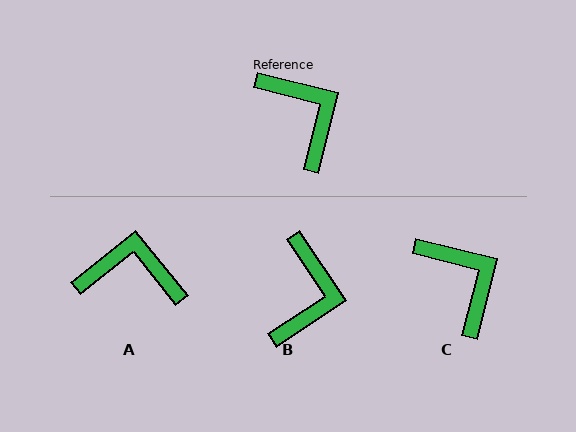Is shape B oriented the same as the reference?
No, it is off by about 42 degrees.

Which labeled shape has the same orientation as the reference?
C.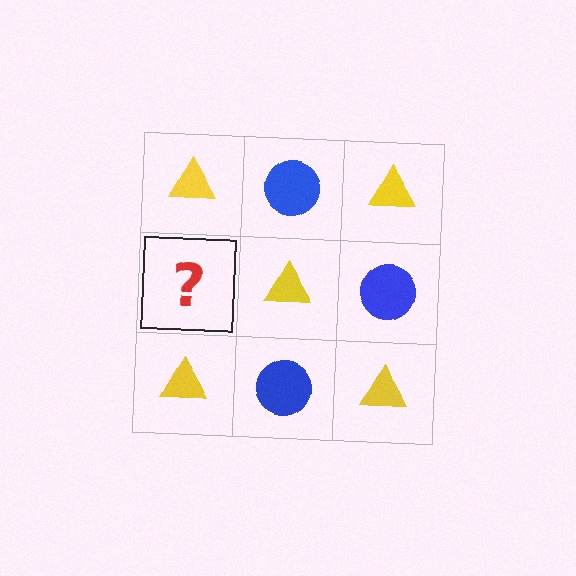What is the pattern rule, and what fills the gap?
The rule is that it alternates yellow triangle and blue circle in a checkerboard pattern. The gap should be filled with a blue circle.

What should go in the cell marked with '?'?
The missing cell should contain a blue circle.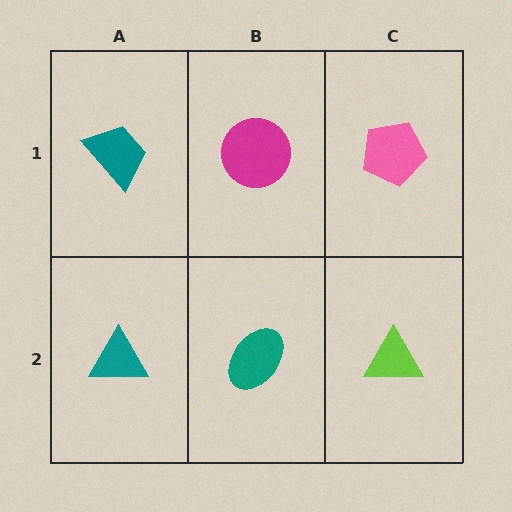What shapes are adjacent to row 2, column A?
A teal trapezoid (row 1, column A), a teal ellipse (row 2, column B).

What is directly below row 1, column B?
A teal ellipse.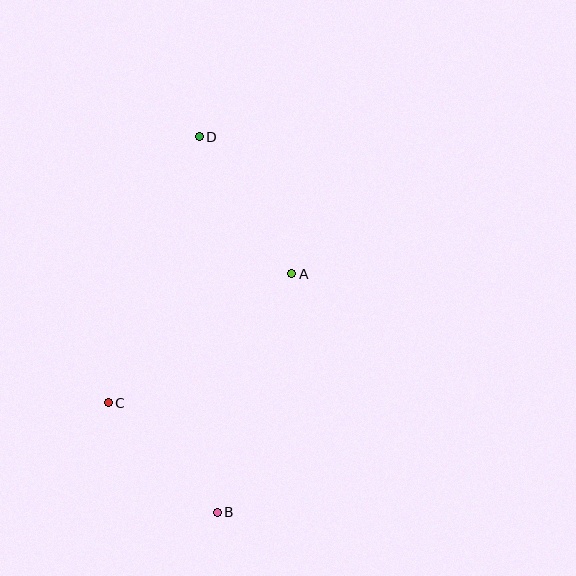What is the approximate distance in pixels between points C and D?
The distance between C and D is approximately 281 pixels.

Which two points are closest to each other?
Points B and C are closest to each other.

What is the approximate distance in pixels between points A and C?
The distance between A and C is approximately 224 pixels.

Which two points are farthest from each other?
Points B and D are farthest from each other.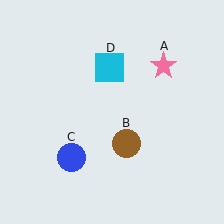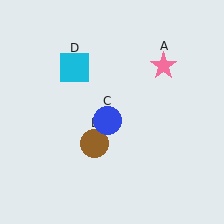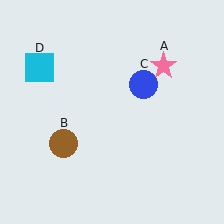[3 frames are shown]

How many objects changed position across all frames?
3 objects changed position: brown circle (object B), blue circle (object C), cyan square (object D).